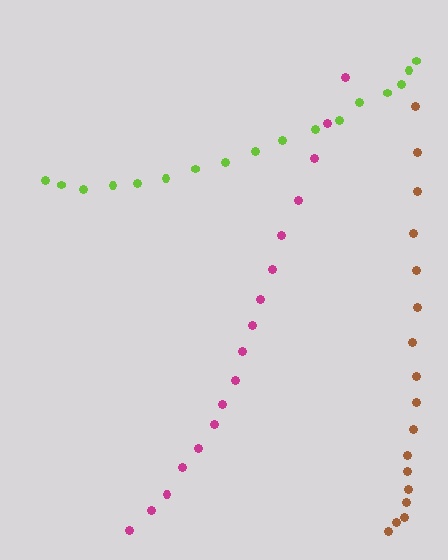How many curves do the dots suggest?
There are 3 distinct paths.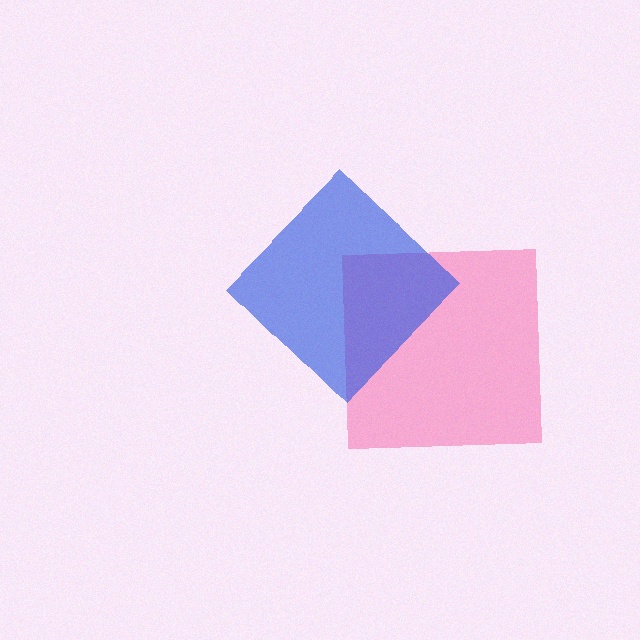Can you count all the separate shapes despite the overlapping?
Yes, there are 2 separate shapes.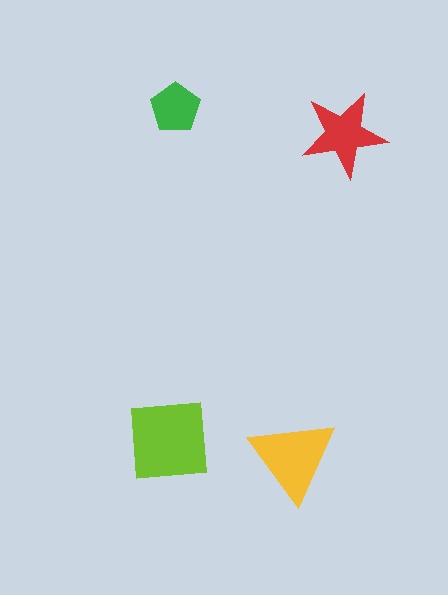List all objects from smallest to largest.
The green pentagon, the red star, the yellow triangle, the lime square.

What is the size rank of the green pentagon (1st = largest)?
4th.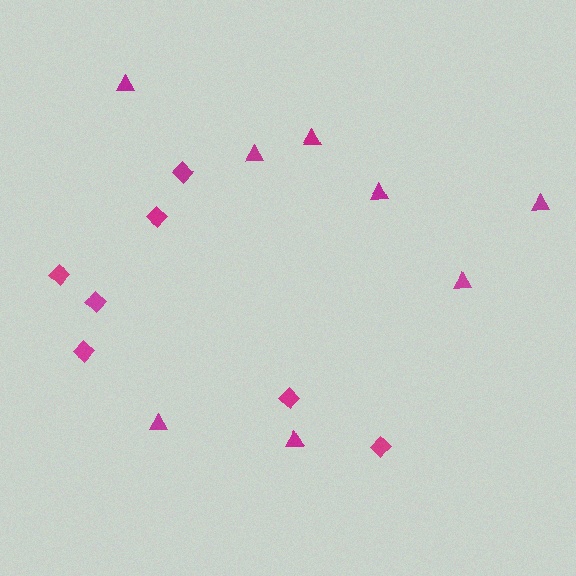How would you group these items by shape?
There are 2 groups: one group of diamonds (7) and one group of triangles (8).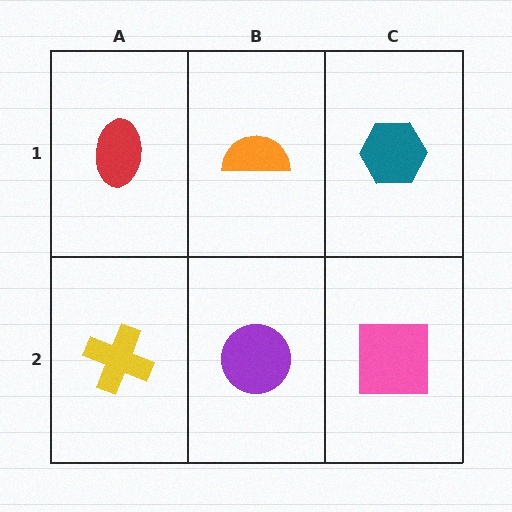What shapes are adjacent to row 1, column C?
A pink square (row 2, column C), an orange semicircle (row 1, column B).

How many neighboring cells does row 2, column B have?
3.